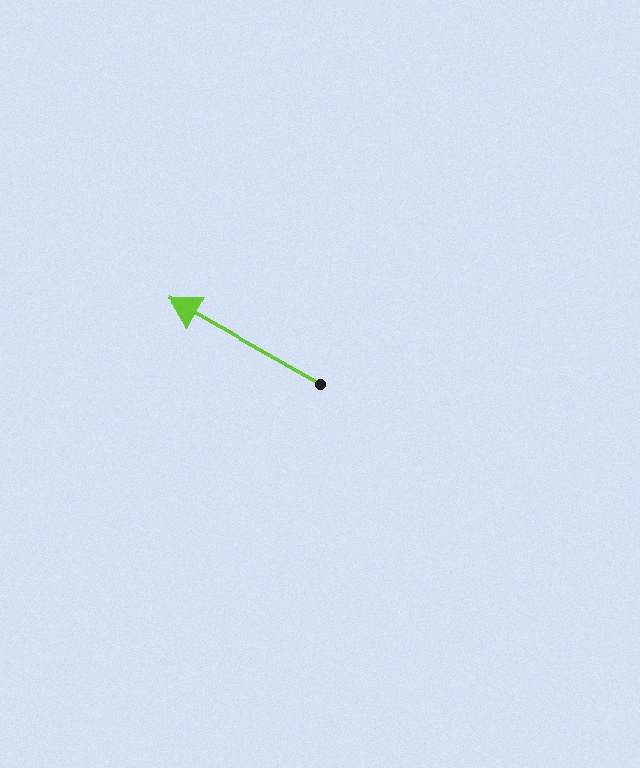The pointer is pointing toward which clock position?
Roughly 10 o'clock.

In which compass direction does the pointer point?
Northwest.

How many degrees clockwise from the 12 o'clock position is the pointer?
Approximately 299 degrees.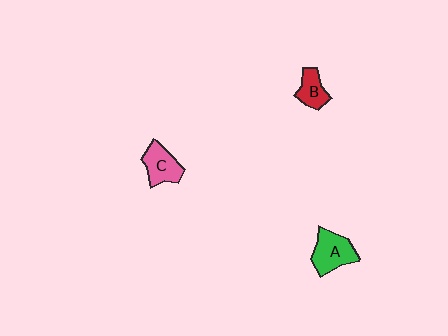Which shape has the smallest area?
Shape B (red).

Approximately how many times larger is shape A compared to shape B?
Approximately 1.5 times.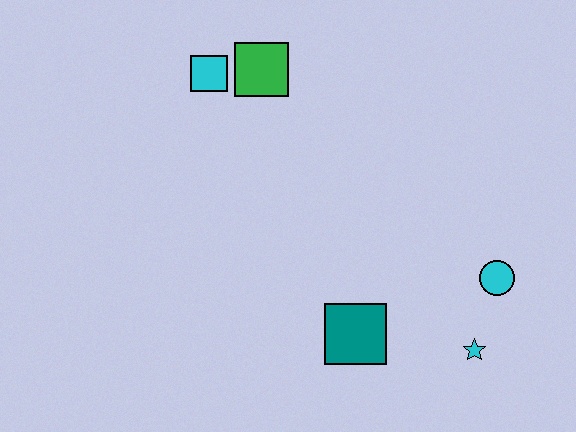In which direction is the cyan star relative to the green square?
The cyan star is below the green square.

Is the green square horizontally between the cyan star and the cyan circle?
No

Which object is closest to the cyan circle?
The cyan star is closest to the cyan circle.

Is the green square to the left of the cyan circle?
Yes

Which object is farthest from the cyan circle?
The cyan square is farthest from the cyan circle.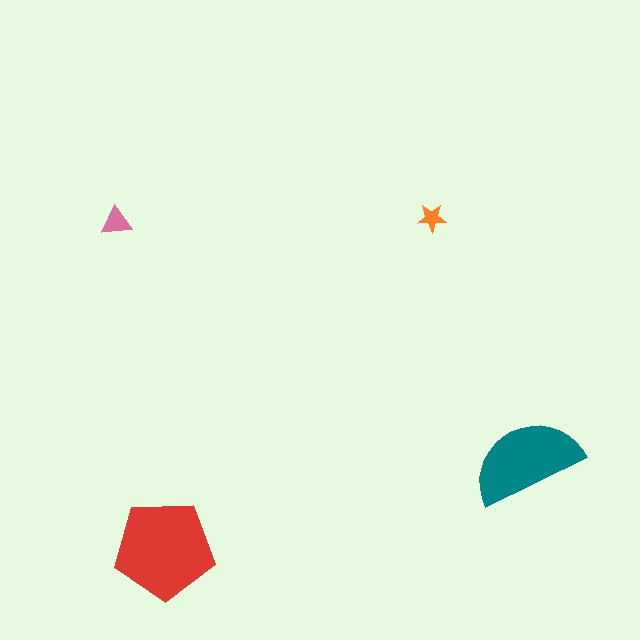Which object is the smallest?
The orange star.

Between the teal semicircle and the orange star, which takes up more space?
The teal semicircle.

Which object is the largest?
The red pentagon.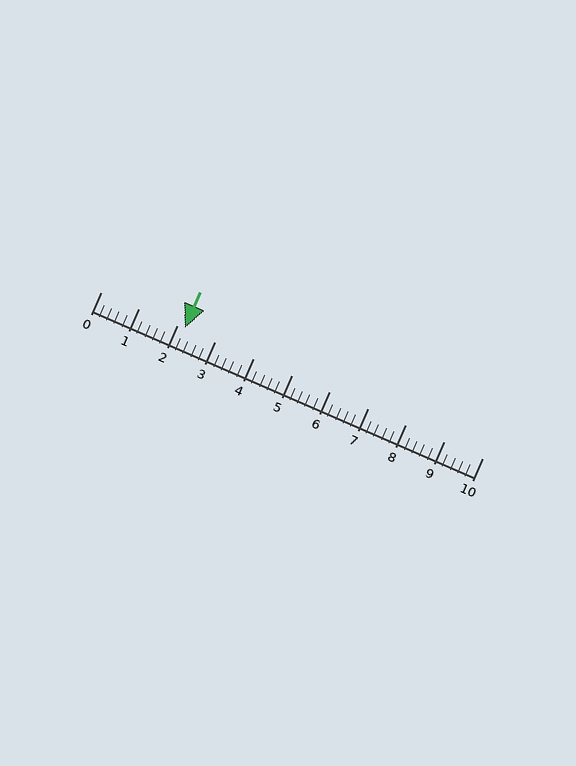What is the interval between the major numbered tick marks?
The major tick marks are spaced 1 units apart.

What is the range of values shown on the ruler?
The ruler shows values from 0 to 10.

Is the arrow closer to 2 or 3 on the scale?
The arrow is closer to 2.